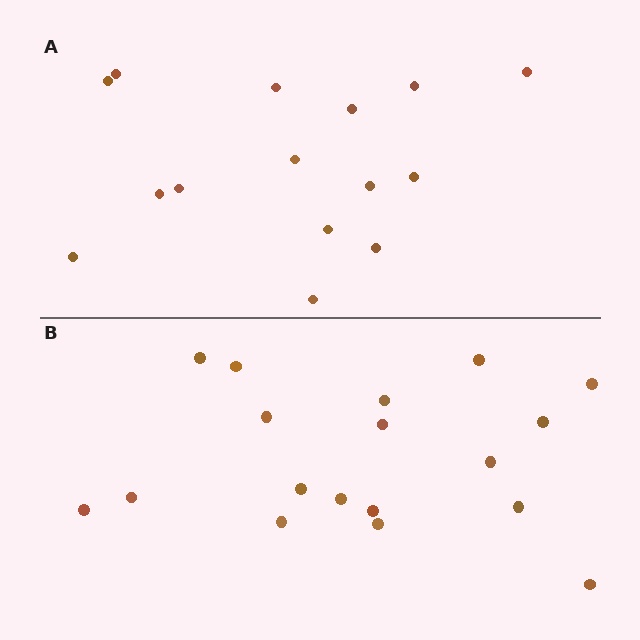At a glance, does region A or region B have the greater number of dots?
Region B (the bottom region) has more dots.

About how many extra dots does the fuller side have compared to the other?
Region B has just a few more — roughly 2 or 3 more dots than region A.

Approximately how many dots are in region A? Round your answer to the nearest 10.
About 20 dots. (The exact count is 15, which rounds to 20.)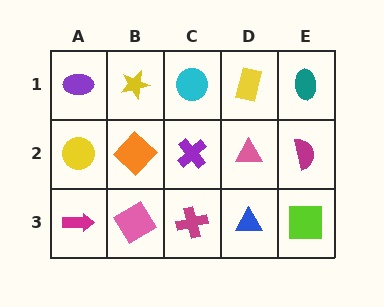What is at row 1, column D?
A yellow rectangle.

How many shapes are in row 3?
5 shapes.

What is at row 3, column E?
A lime square.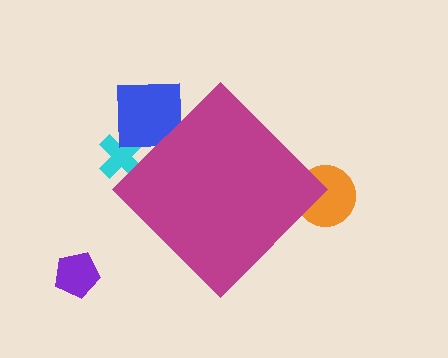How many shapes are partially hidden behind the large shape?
3 shapes are partially hidden.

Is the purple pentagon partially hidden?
No, the purple pentagon is fully visible.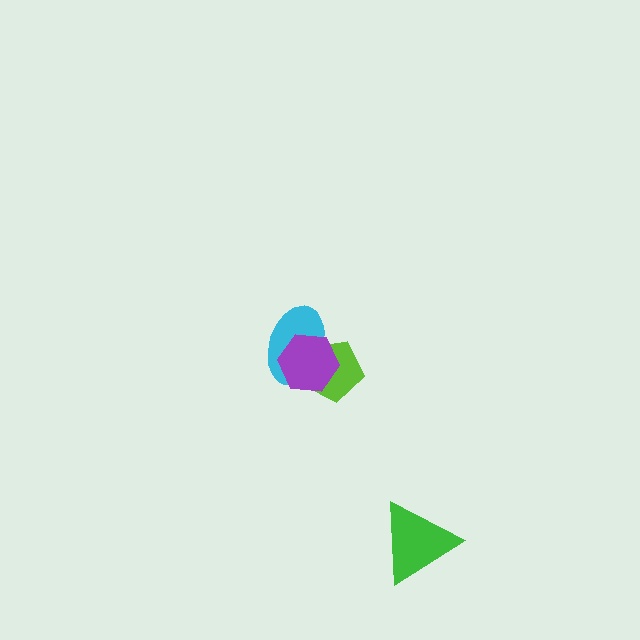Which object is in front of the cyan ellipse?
The purple hexagon is in front of the cyan ellipse.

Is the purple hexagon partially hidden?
No, no other shape covers it.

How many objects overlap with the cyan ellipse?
2 objects overlap with the cyan ellipse.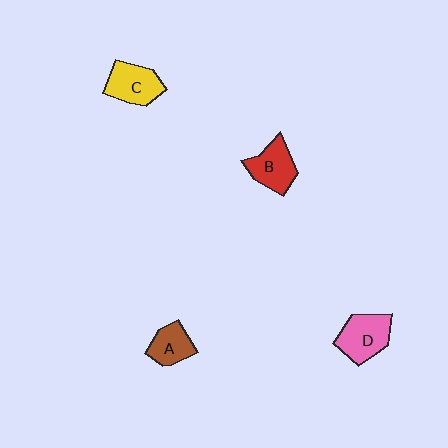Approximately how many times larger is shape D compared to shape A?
Approximately 1.4 times.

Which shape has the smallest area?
Shape A (brown).